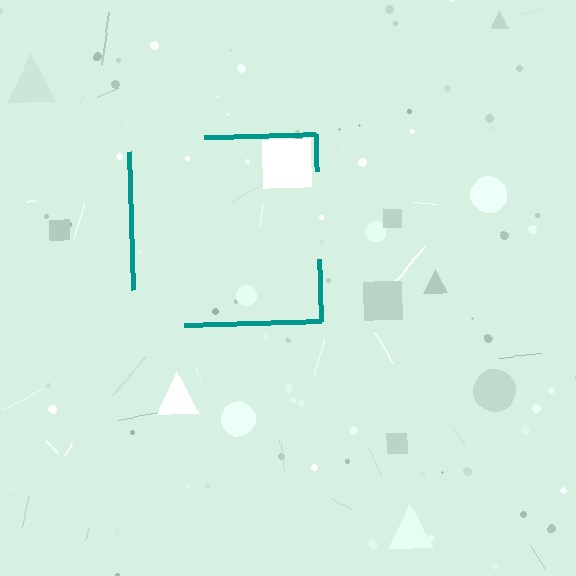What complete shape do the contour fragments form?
The contour fragments form a square.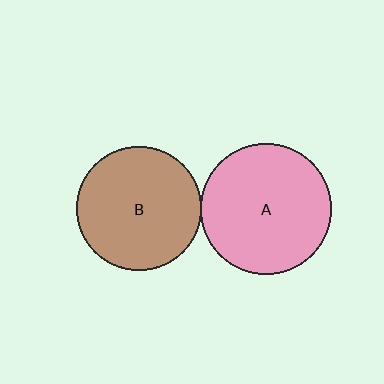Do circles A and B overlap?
Yes.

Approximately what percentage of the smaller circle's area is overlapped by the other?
Approximately 5%.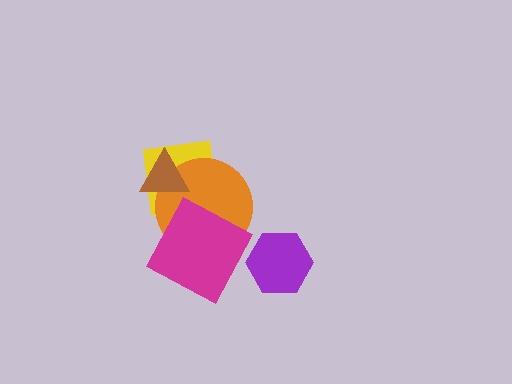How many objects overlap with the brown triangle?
2 objects overlap with the brown triangle.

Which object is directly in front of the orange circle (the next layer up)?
The magenta square is directly in front of the orange circle.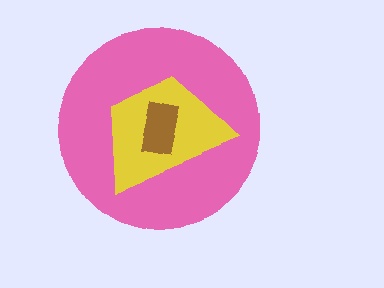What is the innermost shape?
The brown rectangle.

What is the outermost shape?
The pink circle.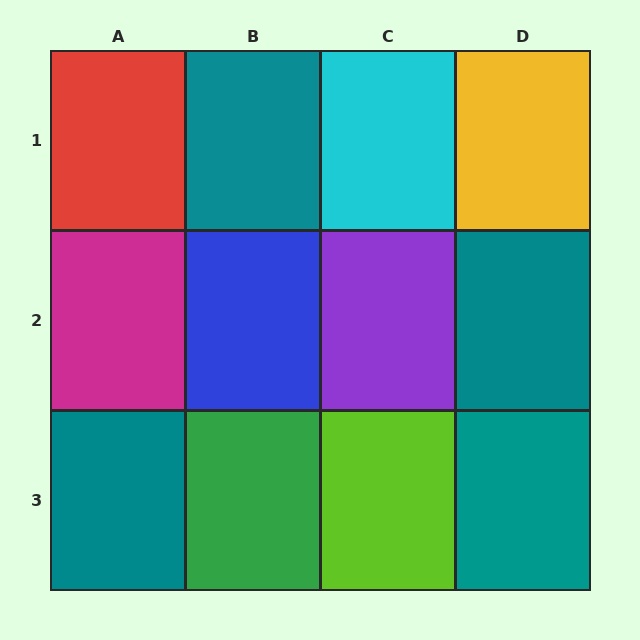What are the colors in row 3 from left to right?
Teal, green, lime, teal.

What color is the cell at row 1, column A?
Red.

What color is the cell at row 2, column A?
Magenta.